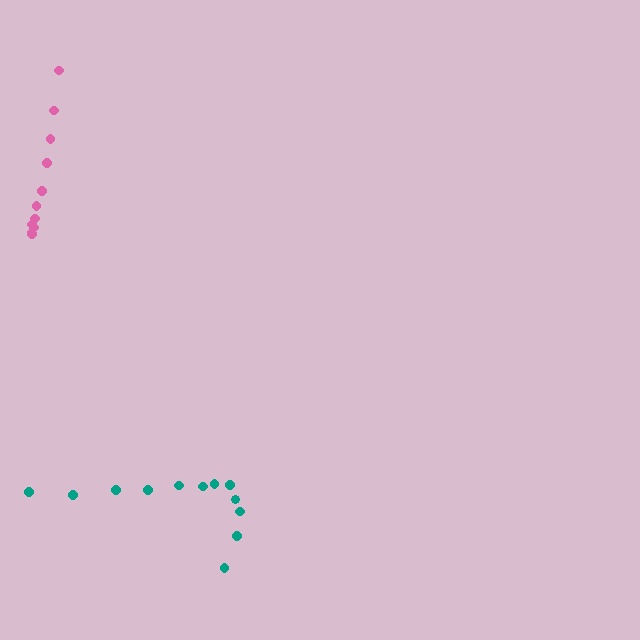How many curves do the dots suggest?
There are 2 distinct paths.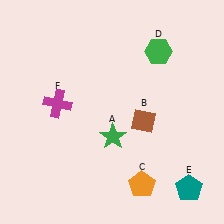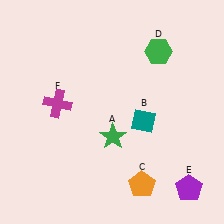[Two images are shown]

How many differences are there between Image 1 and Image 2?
There are 2 differences between the two images.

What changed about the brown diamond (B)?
In Image 1, B is brown. In Image 2, it changed to teal.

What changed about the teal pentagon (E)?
In Image 1, E is teal. In Image 2, it changed to purple.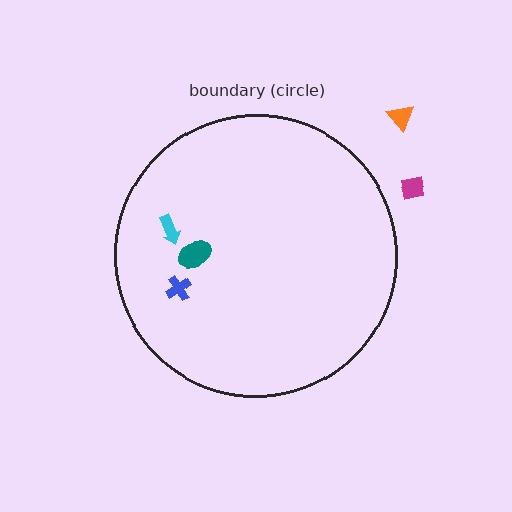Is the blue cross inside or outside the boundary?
Inside.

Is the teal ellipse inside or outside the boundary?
Inside.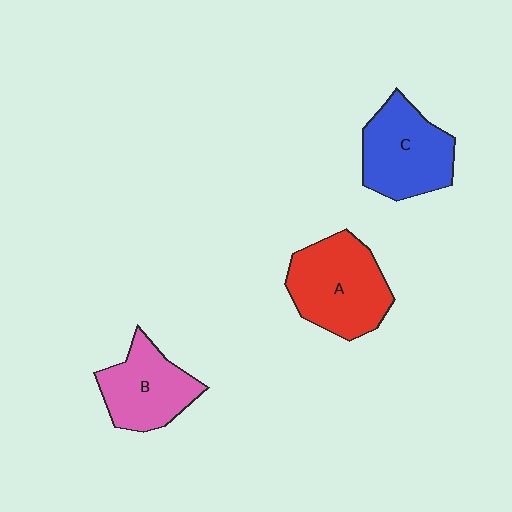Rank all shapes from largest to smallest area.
From largest to smallest: A (red), C (blue), B (pink).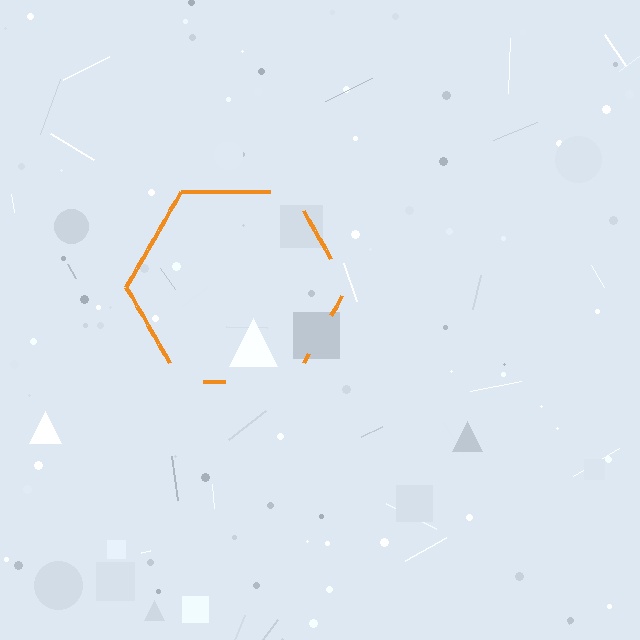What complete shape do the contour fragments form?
The contour fragments form a hexagon.